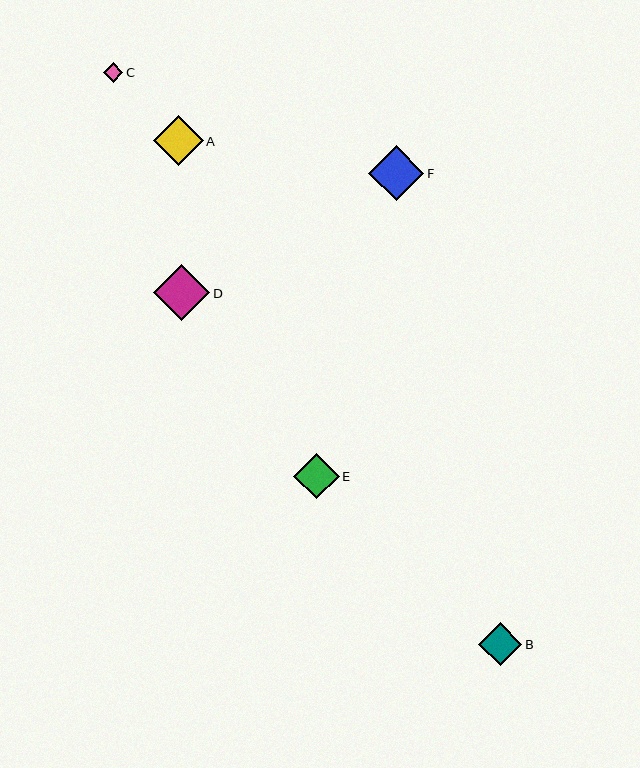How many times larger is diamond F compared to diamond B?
Diamond F is approximately 1.3 times the size of diamond B.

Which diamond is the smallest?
Diamond C is the smallest with a size of approximately 19 pixels.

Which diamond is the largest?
Diamond D is the largest with a size of approximately 56 pixels.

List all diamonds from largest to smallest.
From largest to smallest: D, F, A, E, B, C.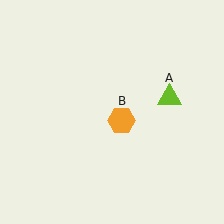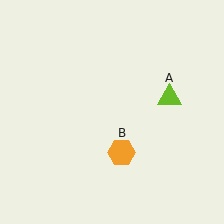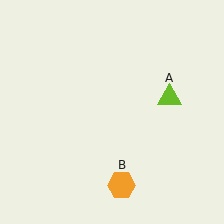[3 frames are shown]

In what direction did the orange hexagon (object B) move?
The orange hexagon (object B) moved down.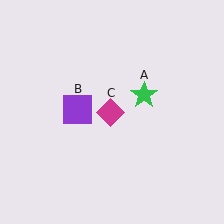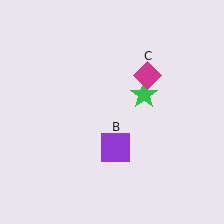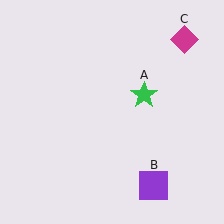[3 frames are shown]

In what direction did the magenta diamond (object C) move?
The magenta diamond (object C) moved up and to the right.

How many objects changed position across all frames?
2 objects changed position: purple square (object B), magenta diamond (object C).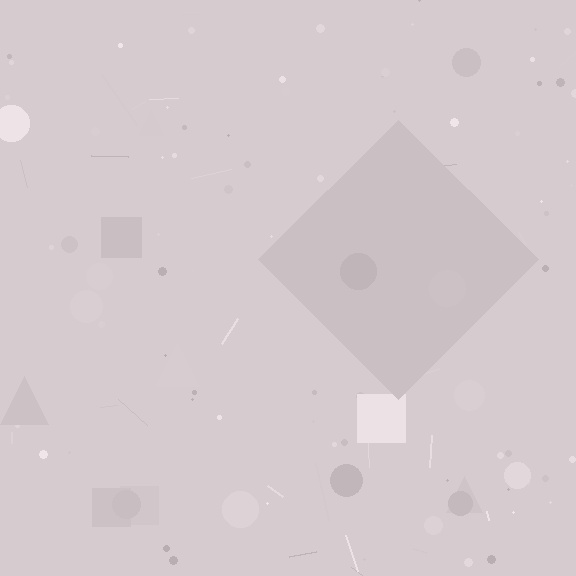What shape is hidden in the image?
A diamond is hidden in the image.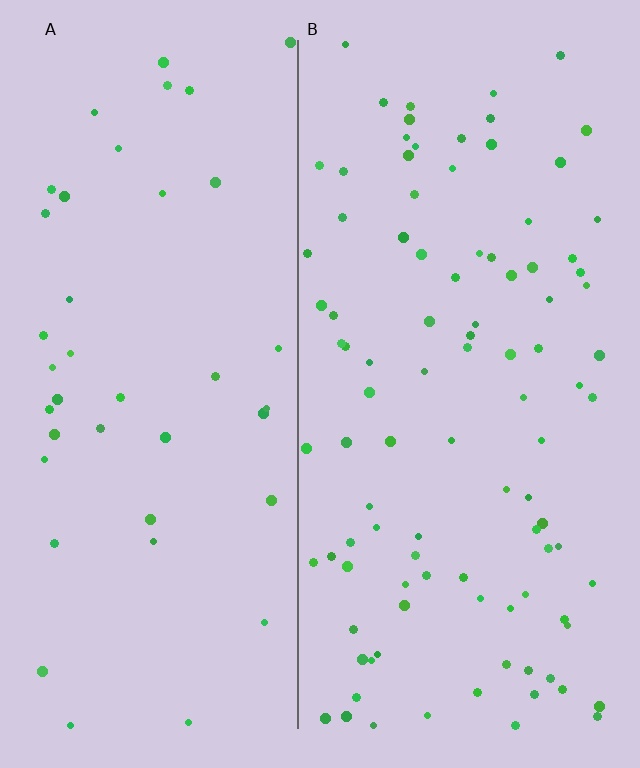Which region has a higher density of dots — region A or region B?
B (the right).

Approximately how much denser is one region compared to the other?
Approximately 2.4× — region B over region A.